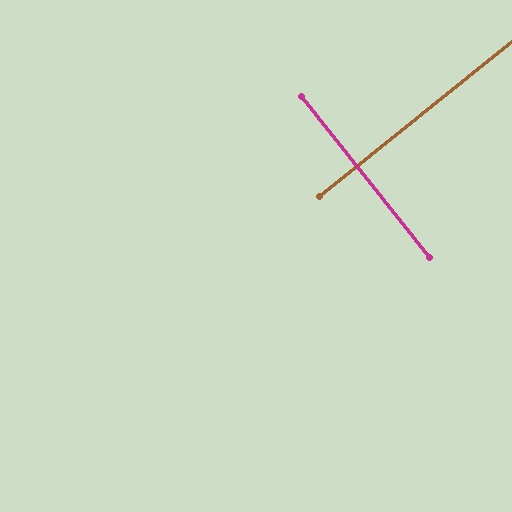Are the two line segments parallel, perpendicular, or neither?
Perpendicular — they meet at approximately 90°.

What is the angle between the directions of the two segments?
Approximately 90 degrees.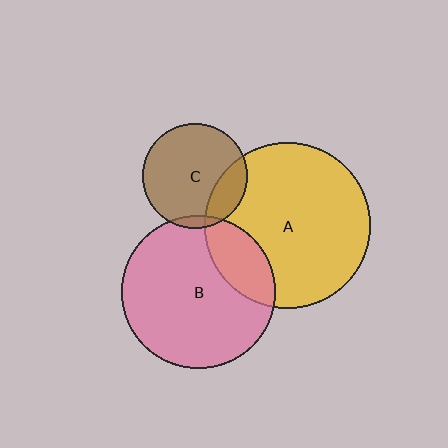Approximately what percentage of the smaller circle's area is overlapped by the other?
Approximately 20%.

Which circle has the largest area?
Circle A (yellow).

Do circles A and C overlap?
Yes.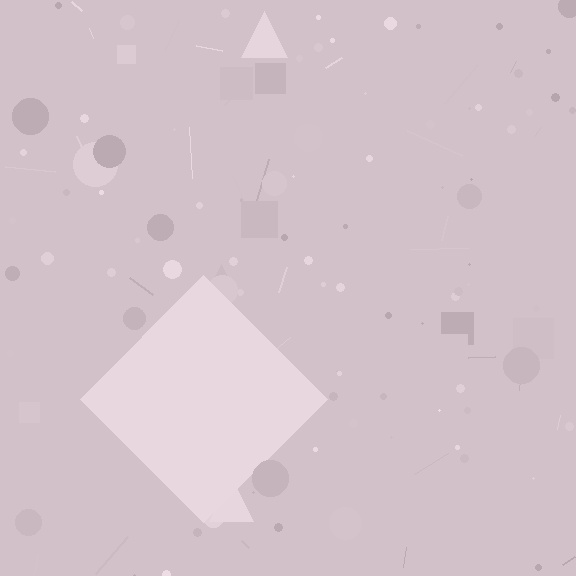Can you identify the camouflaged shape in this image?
The camouflaged shape is a diamond.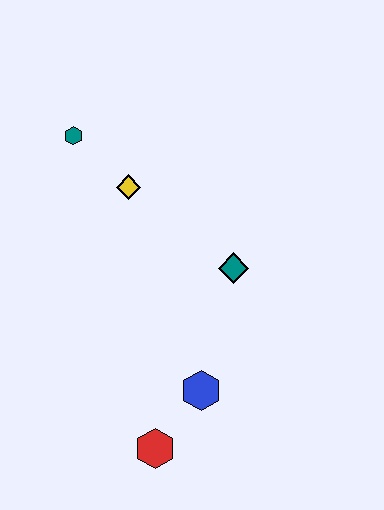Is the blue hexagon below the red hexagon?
No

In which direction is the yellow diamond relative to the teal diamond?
The yellow diamond is to the left of the teal diamond.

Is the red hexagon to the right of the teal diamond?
No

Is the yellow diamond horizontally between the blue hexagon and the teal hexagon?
Yes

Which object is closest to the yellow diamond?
The teal hexagon is closest to the yellow diamond.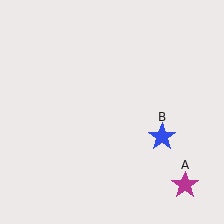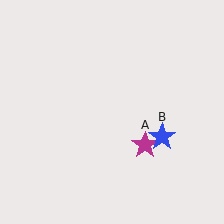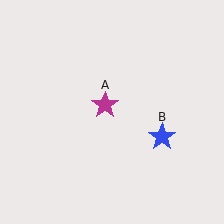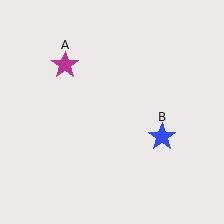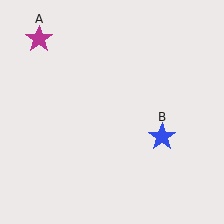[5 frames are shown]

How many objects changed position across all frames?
1 object changed position: magenta star (object A).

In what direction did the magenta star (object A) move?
The magenta star (object A) moved up and to the left.